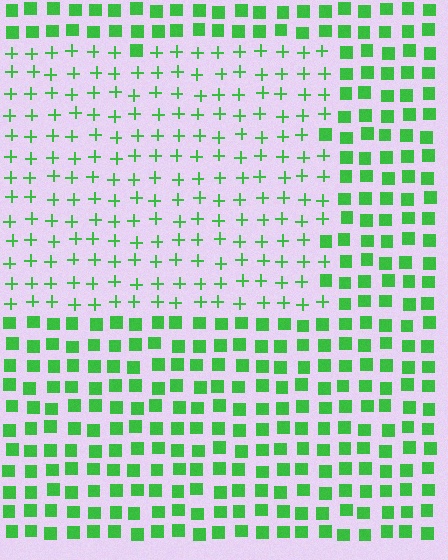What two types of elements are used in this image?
The image uses plus signs inside the rectangle region and squares outside it.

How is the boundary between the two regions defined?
The boundary is defined by a change in element shape: plus signs inside vs. squares outside. All elements share the same color and spacing.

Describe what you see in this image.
The image is filled with small green elements arranged in a uniform grid. A rectangle-shaped region contains plus signs, while the surrounding area contains squares. The boundary is defined purely by the change in element shape.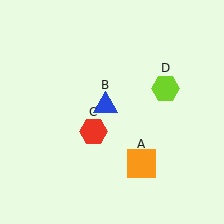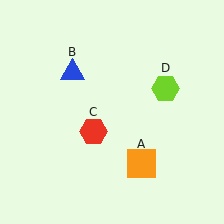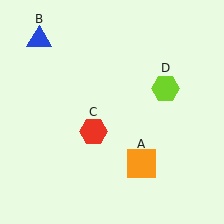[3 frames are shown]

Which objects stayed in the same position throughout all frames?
Orange square (object A) and red hexagon (object C) and lime hexagon (object D) remained stationary.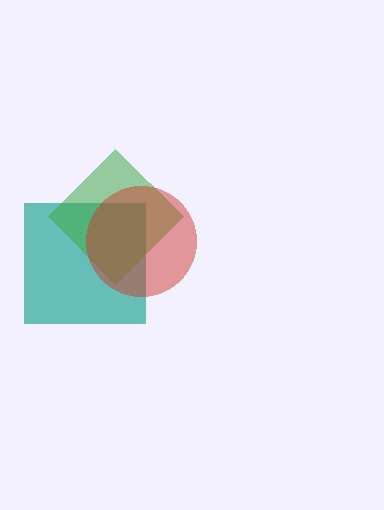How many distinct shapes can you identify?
There are 3 distinct shapes: a teal square, a green diamond, a red circle.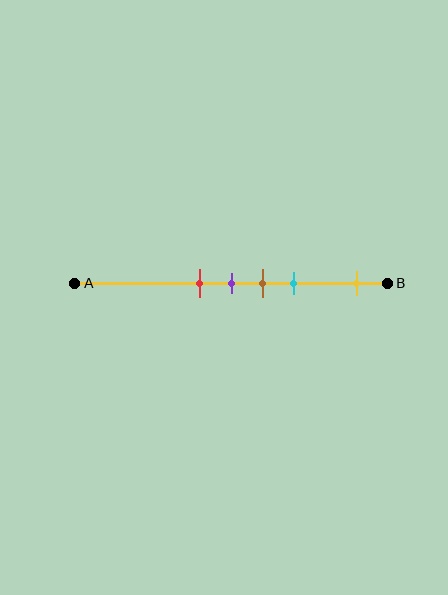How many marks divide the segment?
There are 5 marks dividing the segment.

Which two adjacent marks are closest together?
The red and purple marks are the closest adjacent pair.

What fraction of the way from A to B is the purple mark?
The purple mark is approximately 50% (0.5) of the way from A to B.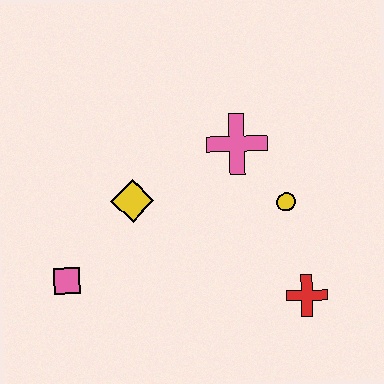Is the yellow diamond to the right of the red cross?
No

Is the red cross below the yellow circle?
Yes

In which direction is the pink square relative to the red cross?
The pink square is to the left of the red cross.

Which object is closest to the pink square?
The yellow diamond is closest to the pink square.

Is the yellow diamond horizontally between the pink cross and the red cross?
No